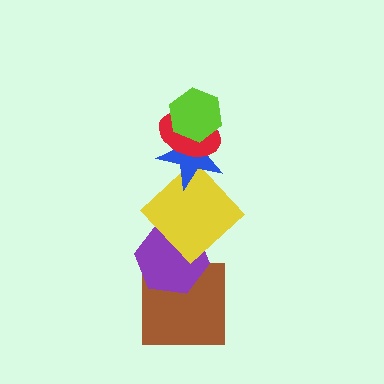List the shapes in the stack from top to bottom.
From top to bottom: the lime hexagon, the red ellipse, the blue star, the yellow diamond, the purple hexagon, the brown square.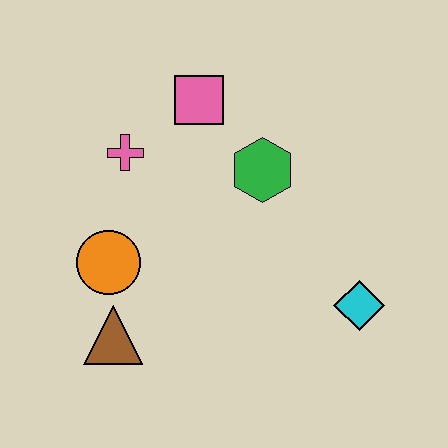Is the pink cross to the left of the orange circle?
No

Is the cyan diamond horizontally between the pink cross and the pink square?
No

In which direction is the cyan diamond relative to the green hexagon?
The cyan diamond is below the green hexagon.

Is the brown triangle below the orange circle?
Yes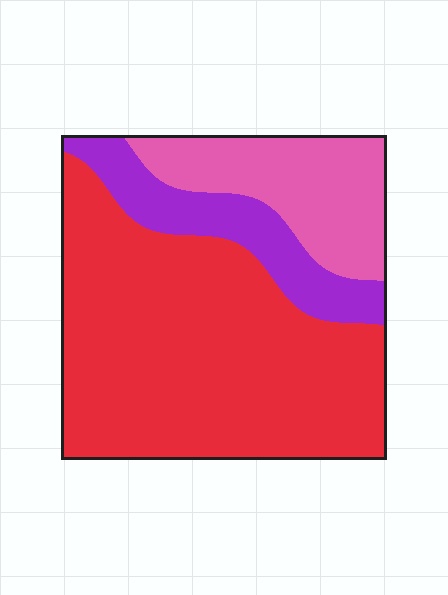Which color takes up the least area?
Purple, at roughly 15%.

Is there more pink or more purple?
Pink.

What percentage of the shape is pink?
Pink covers around 20% of the shape.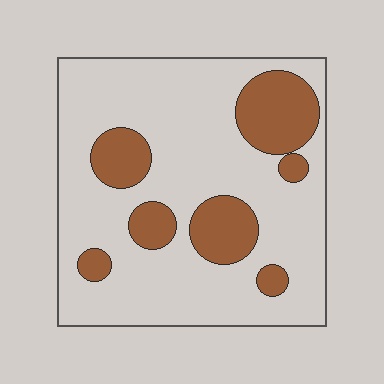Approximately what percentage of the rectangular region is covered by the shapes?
Approximately 25%.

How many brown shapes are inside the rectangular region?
7.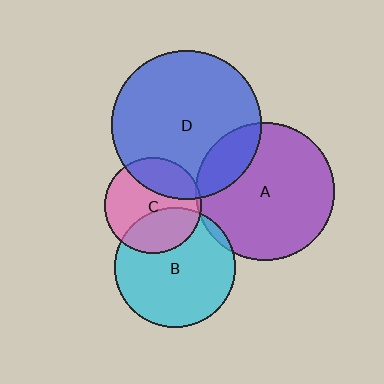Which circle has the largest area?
Circle D (blue).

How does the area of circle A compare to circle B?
Approximately 1.3 times.